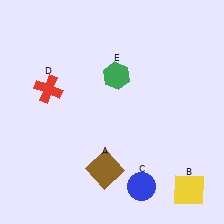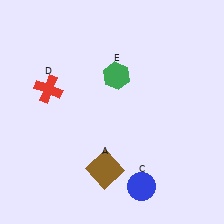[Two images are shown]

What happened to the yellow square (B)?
The yellow square (B) was removed in Image 2. It was in the bottom-right area of Image 1.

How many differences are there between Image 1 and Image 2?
There is 1 difference between the two images.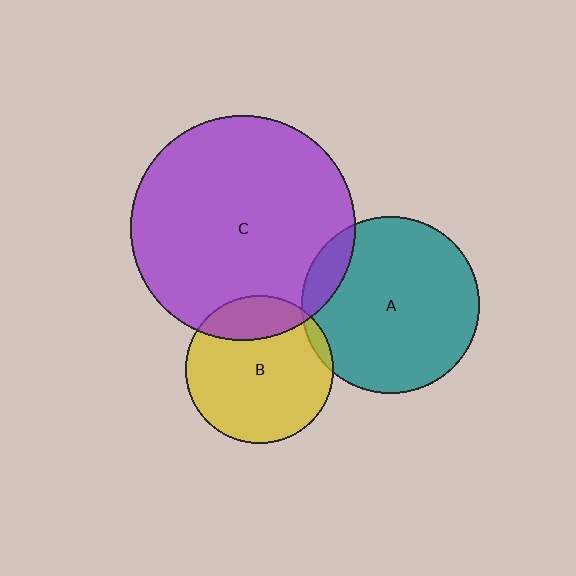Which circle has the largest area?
Circle C (purple).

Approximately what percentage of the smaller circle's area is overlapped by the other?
Approximately 5%.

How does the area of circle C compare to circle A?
Approximately 1.6 times.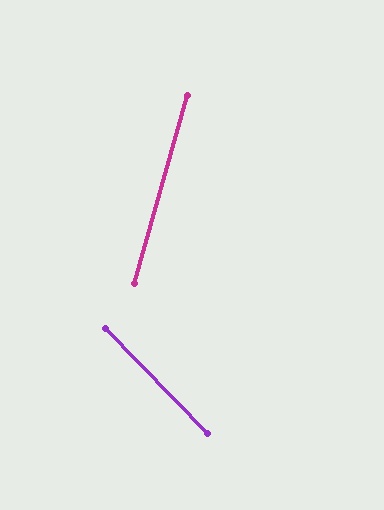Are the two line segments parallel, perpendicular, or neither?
Neither parallel nor perpendicular — they differ by about 60°.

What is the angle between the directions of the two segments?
Approximately 60 degrees.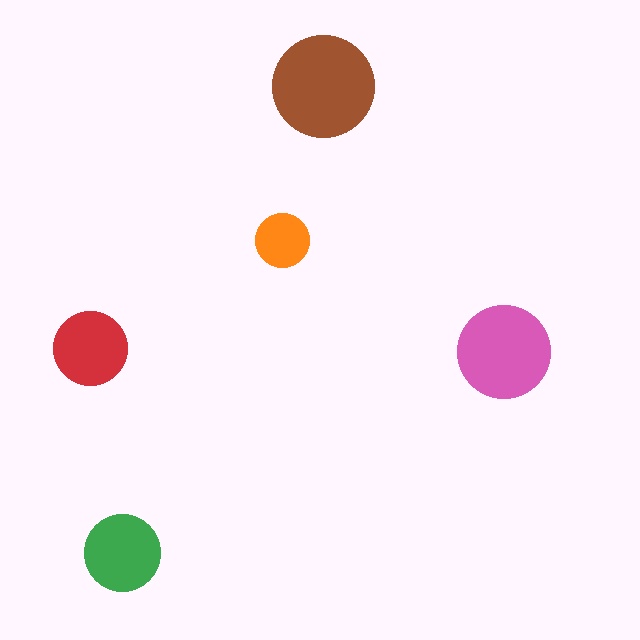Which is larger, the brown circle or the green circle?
The brown one.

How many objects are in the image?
There are 5 objects in the image.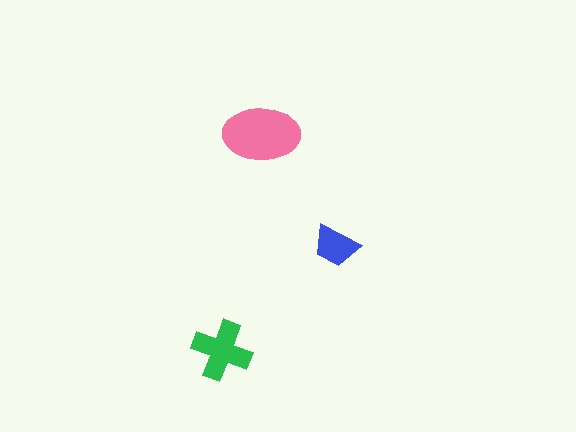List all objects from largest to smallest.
The pink ellipse, the green cross, the blue trapezoid.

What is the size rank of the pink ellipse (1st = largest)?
1st.